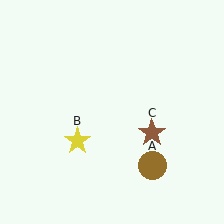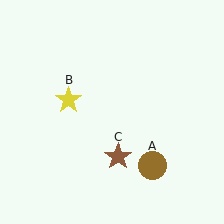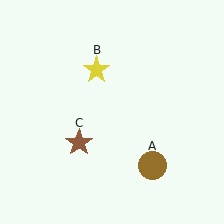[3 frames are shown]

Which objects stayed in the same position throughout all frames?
Brown circle (object A) remained stationary.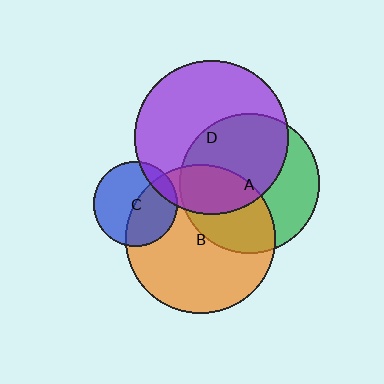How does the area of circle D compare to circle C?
Approximately 3.4 times.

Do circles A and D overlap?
Yes.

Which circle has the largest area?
Circle D (purple).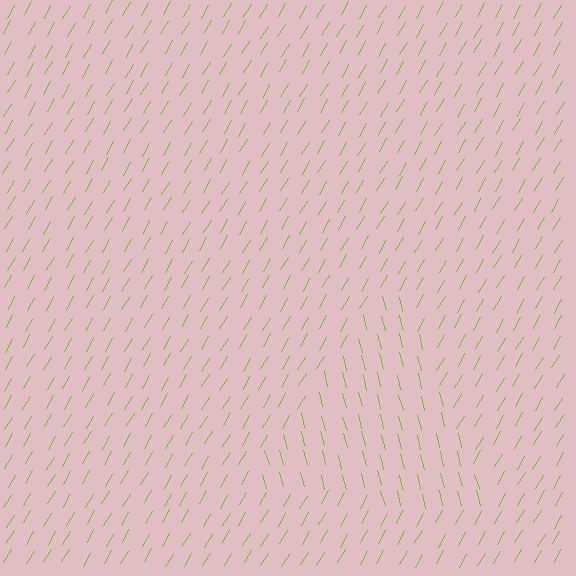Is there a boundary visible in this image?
Yes, there is a texture boundary formed by a change in line orientation.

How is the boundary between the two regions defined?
The boundary is defined purely by a change in line orientation (approximately 45 degrees difference). All lines are the same color and thickness.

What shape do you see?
I see a triangle.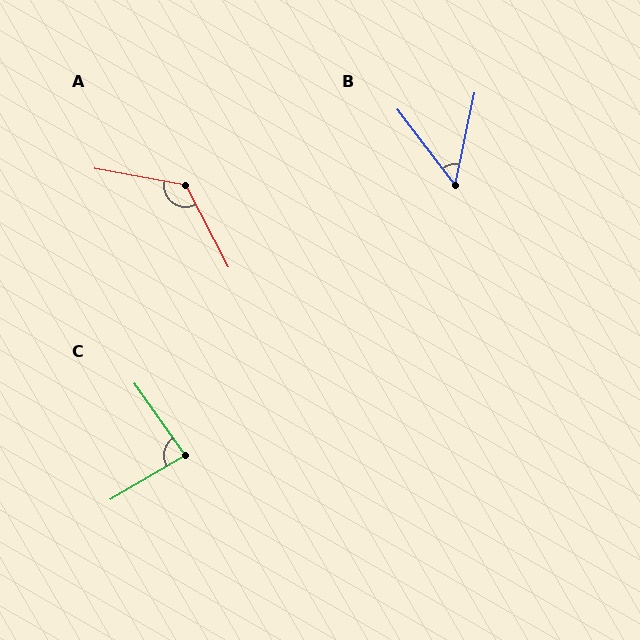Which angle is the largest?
A, at approximately 127 degrees.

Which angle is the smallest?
B, at approximately 50 degrees.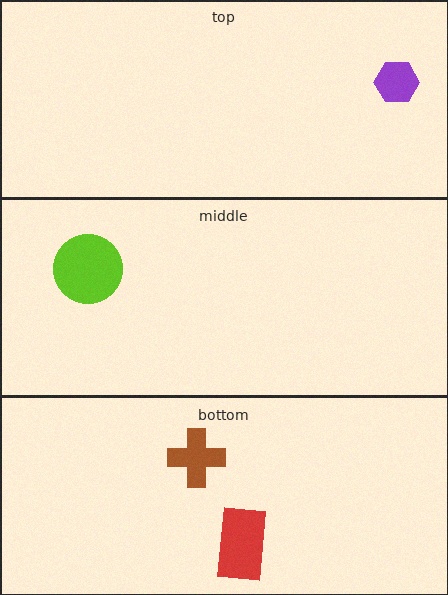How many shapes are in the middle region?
1.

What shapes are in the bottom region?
The brown cross, the red rectangle.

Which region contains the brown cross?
The bottom region.